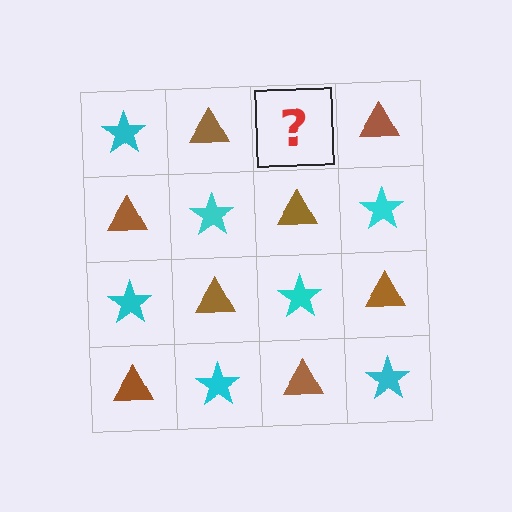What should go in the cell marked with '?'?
The missing cell should contain a cyan star.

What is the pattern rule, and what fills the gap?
The rule is that it alternates cyan star and brown triangle in a checkerboard pattern. The gap should be filled with a cyan star.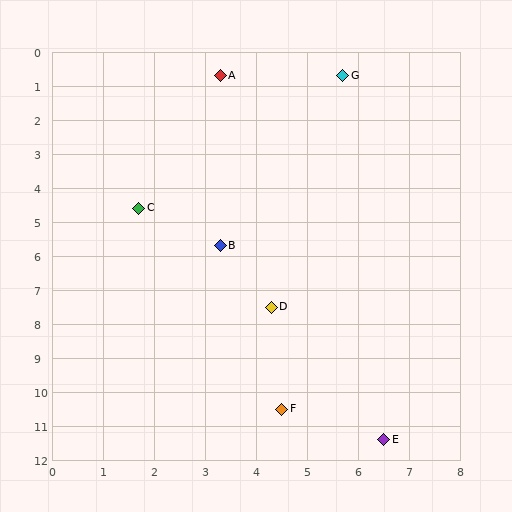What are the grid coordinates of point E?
Point E is at approximately (6.5, 11.4).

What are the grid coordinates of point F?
Point F is at approximately (4.5, 10.5).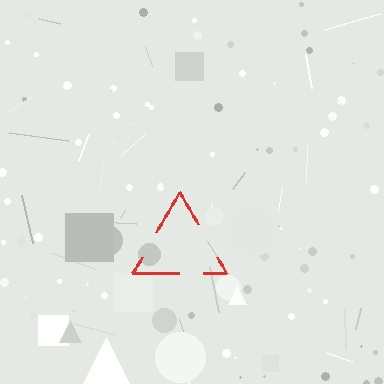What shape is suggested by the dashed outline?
The dashed outline suggests a triangle.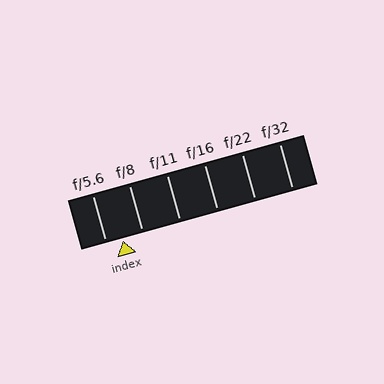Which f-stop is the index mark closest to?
The index mark is closest to f/5.6.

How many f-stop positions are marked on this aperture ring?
There are 6 f-stop positions marked.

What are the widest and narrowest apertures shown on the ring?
The widest aperture shown is f/5.6 and the narrowest is f/32.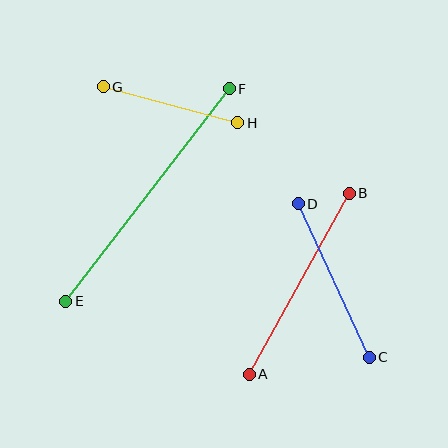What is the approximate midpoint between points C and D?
The midpoint is at approximately (334, 281) pixels.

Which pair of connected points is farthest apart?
Points E and F are farthest apart.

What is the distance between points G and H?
The distance is approximately 139 pixels.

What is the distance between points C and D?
The distance is approximately 170 pixels.